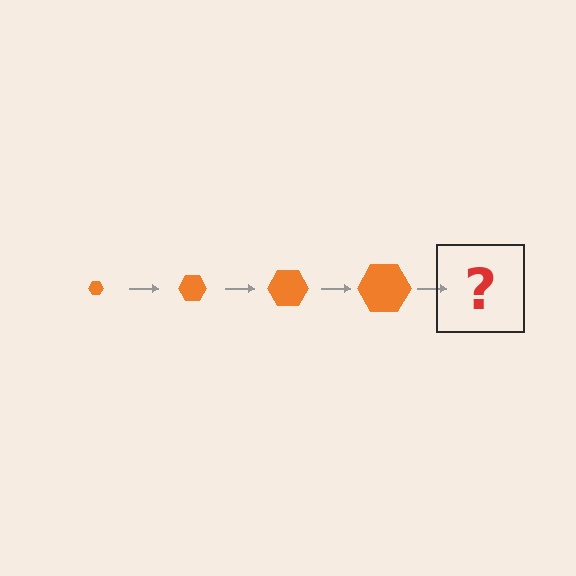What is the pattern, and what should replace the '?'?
The pattern is that the hexagon gets progressively larger each step. The '?' should be an orange hexagon, larger than the previous one.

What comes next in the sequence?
The next element should be an orange hexagon, larger than the previous one.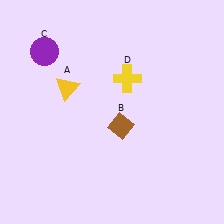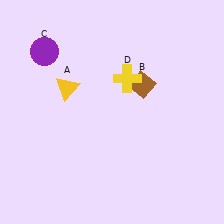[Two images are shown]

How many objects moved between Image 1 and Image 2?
1 object moved between the two images.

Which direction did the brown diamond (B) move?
The brown diamond (B) moved up.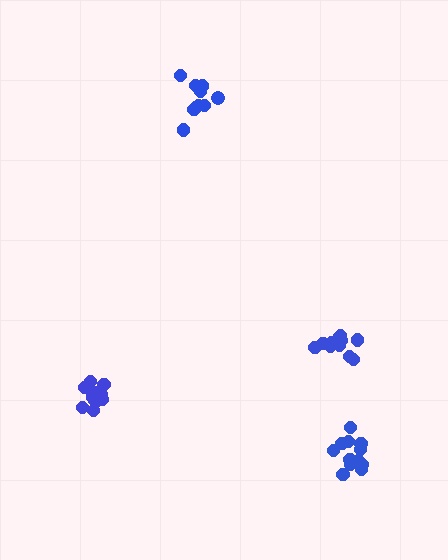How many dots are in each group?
Group 1: 12 dots, Group 2: 11 dots, Group 3: 12 dots, Group 4: 11 dots (46 total).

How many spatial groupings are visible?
There are 4 spatial groupings.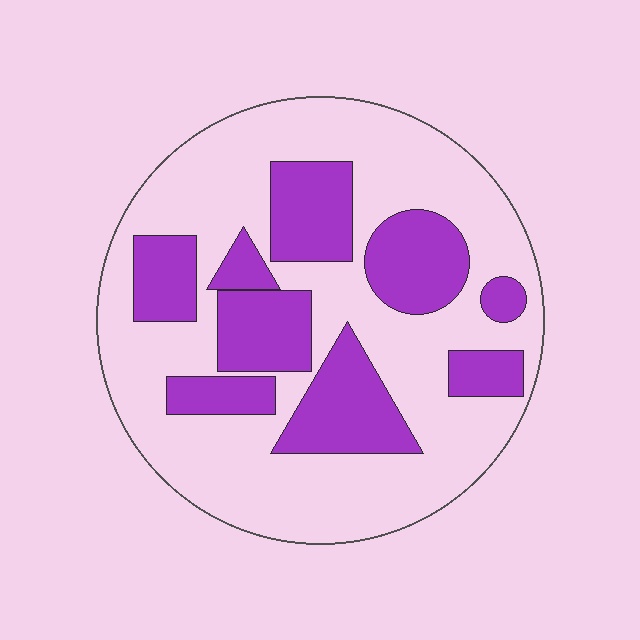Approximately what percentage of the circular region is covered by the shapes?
Approximately 35%.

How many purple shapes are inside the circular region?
9.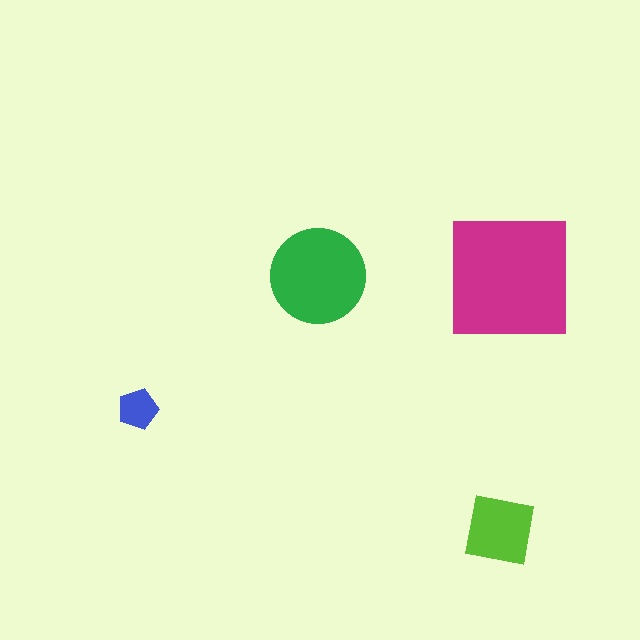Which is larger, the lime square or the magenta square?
The magenta square.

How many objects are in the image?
There are 4 objects in the image.